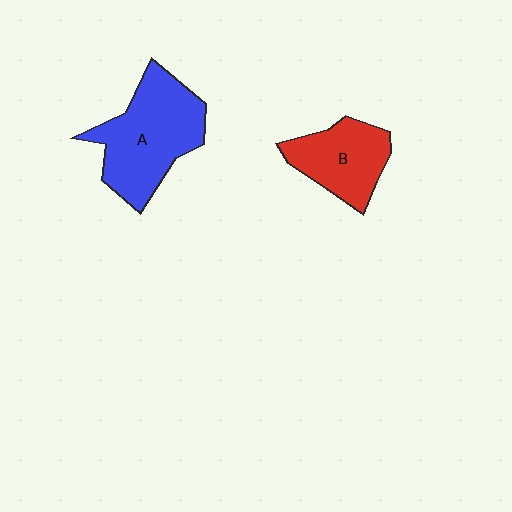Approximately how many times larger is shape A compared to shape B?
Approximately 1.5 times.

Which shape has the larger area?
Shape A (blue).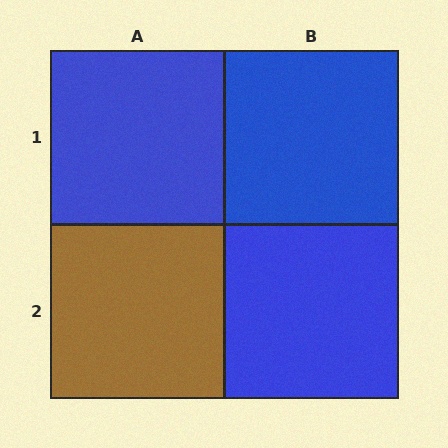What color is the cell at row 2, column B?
Blue.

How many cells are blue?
3 cells are blue.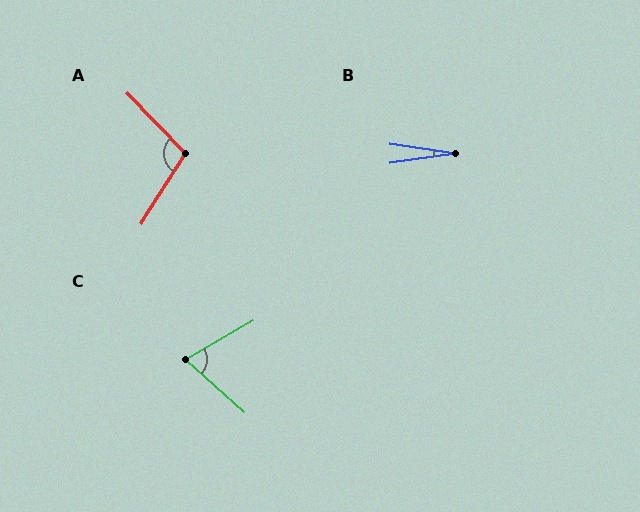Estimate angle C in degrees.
Approximately 72 degrees.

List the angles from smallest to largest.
B (17°), C (72°), A (103°).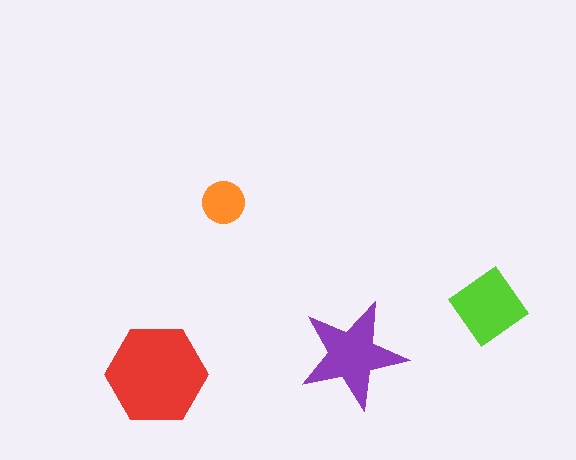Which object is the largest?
The red hexagon.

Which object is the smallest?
The orange circle.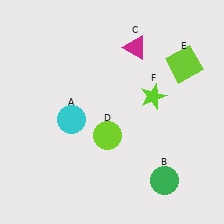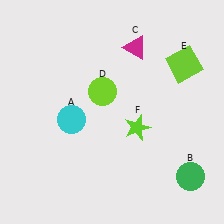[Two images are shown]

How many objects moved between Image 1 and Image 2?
3 objects moved between the two images.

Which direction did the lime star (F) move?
The lime star (F) moved down.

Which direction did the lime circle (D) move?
The lime circle (D) moved up.